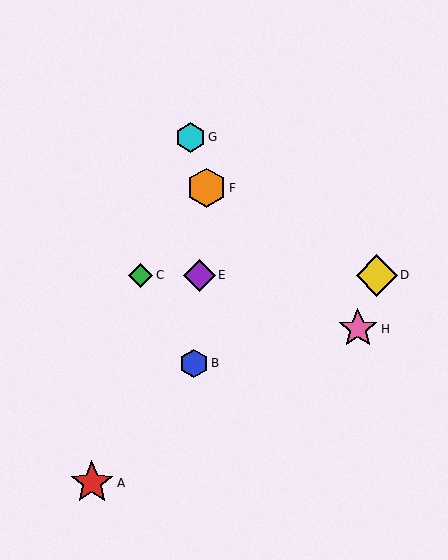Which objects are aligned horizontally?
Objects C, D, E are aligned horizontally.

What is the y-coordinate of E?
Object E is at y≈275.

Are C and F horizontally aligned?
No, C is at y≈275 and F is at y≈188.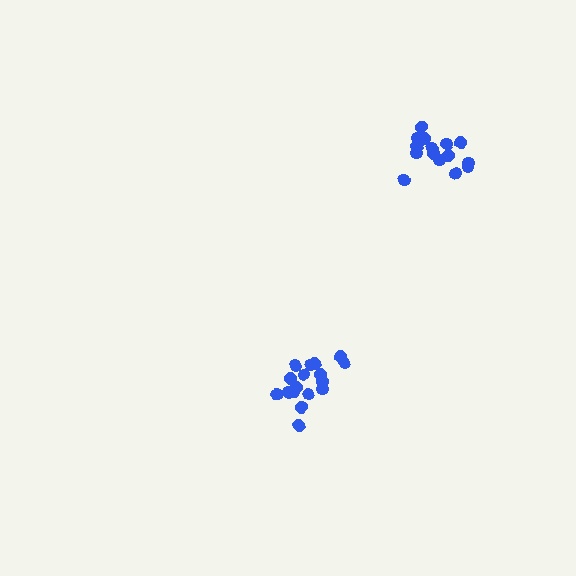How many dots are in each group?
Group 1: 17 dots, Group 2: 15 dots (32 total).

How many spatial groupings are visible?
There are 2 spatial groupings.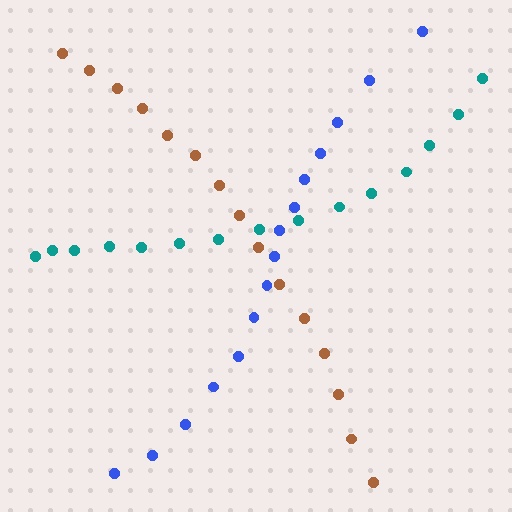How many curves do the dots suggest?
There are 3 distinct paths.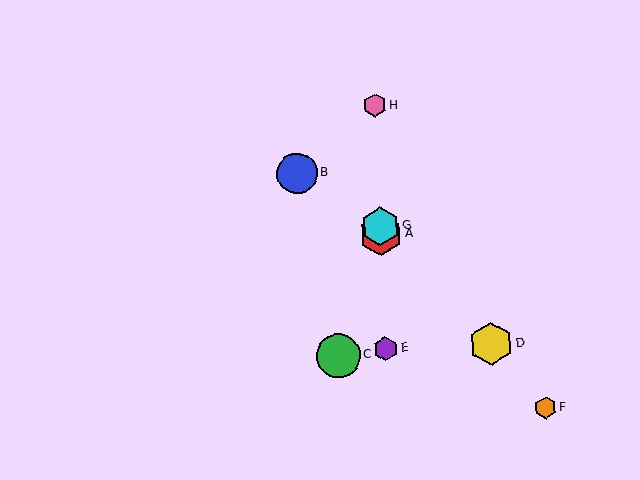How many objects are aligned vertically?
4 objects (A, E, G, H) are aligned vertically.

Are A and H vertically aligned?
Yes, both are at x≈381.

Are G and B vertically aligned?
No, G is at x≈380 and B is at x≈297.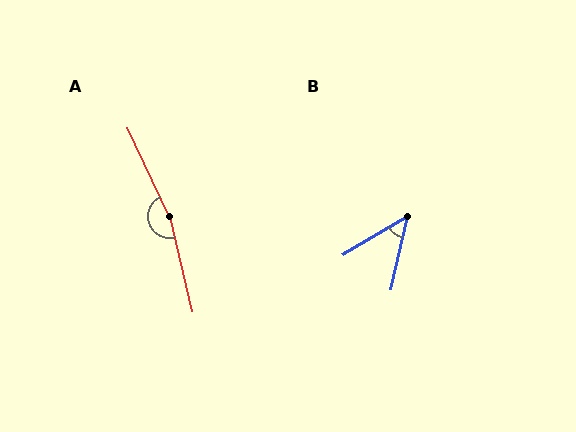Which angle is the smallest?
B, at approximately 47 degrees.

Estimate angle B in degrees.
Approximately 47 degrees.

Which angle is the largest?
A, at approximately 168 degrees.